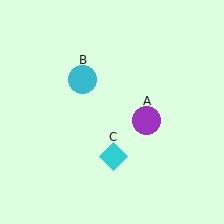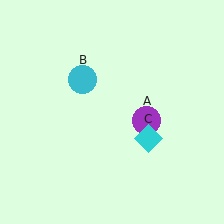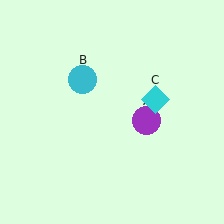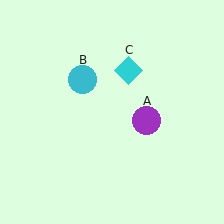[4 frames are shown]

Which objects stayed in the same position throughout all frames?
Purple circle (object A) and cyan circle (object B) remained stationary.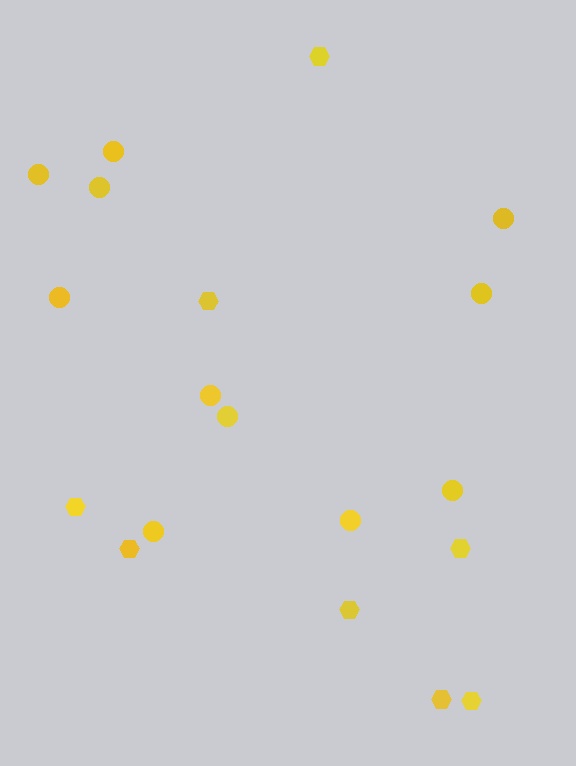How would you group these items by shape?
There are 2 groups: one group of hexagons (8) and one group of circles (11).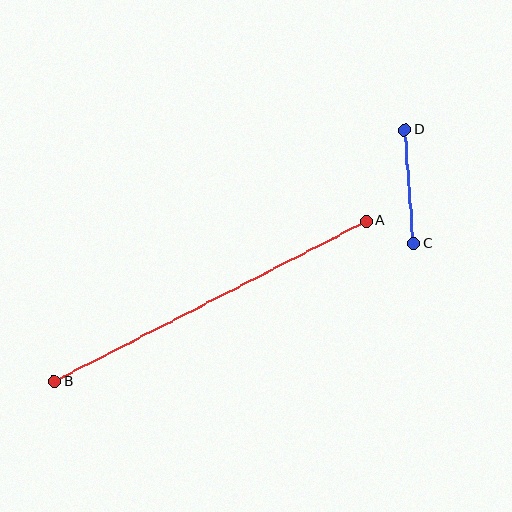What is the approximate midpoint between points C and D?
The midpoint is at approximately (409, 187) pixels.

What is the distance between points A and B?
The distance is approximately 351 pixels.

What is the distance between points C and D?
The distance is approximately 114 pixels.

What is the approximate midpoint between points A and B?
The midpoint is at approximately (210, 301) pixels.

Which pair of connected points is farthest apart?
Points A and B are farthest apart.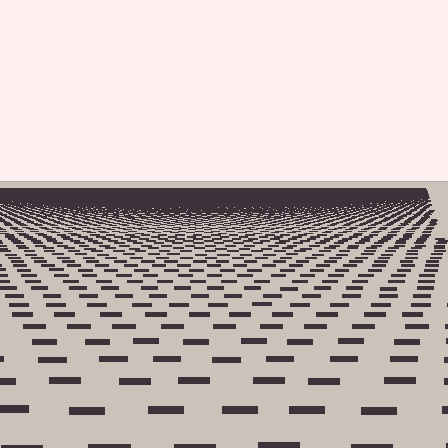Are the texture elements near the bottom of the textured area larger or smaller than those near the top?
Larger. Near the bottom, elements are closer to the viewer and appear at a bigger on-screen size.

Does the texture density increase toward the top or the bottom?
Density increases toward the top.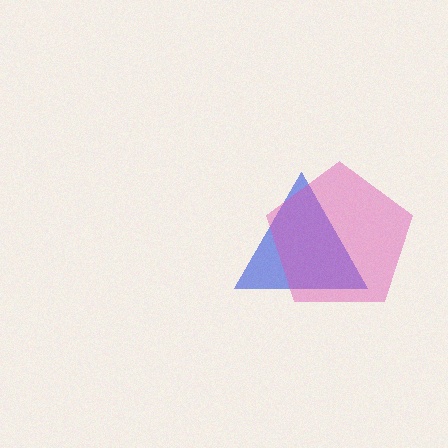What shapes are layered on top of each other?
The layered shapes are: a blue triangle, a pink pentagon.